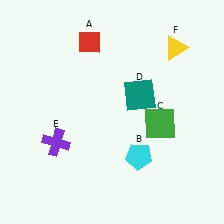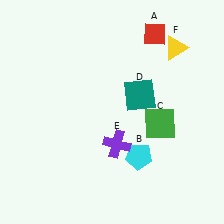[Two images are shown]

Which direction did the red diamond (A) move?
The red diamond (A) moved right.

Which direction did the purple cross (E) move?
The purple cross (E) moved right.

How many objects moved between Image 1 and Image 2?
2 objects moved between the two images.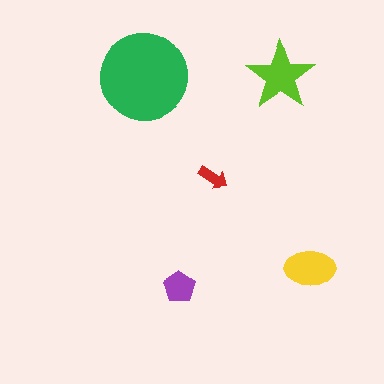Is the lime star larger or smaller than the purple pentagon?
Larger.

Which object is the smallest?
The red arrow.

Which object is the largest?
The green circle.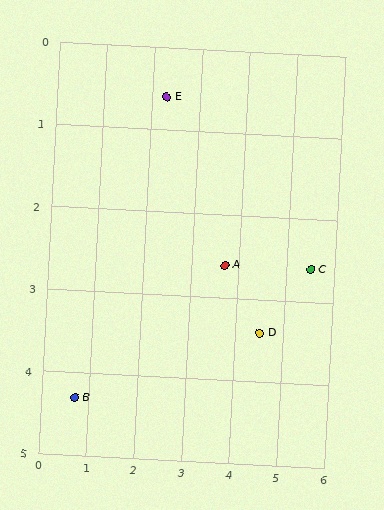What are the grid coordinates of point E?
Point E is at approximately (2.3, 0.6).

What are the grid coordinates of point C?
Point C is at approximately (5.5, 2.6).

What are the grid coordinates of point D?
Point D is at approximately (4.5, 3.4).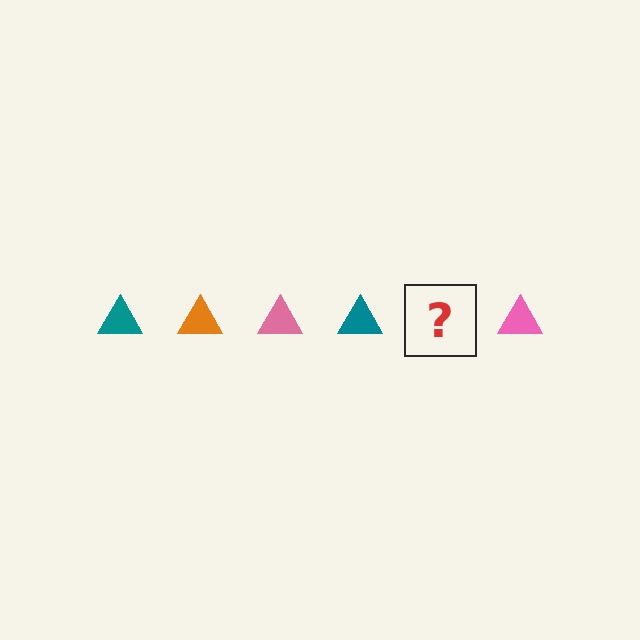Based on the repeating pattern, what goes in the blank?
The blank should be an orange triangle.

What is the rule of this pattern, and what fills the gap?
The rule is that the pattern cycles through teal, orange, pink triangles. The gap should be filled with an orange triangle.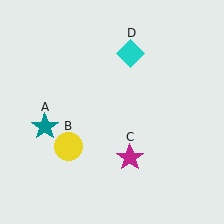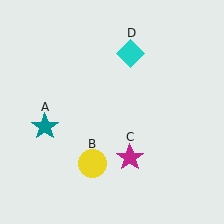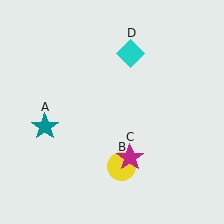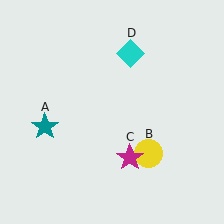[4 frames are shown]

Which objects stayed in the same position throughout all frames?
Teal star (object A) and magenta star (object C) and cyan diamond (object D) remained stationary.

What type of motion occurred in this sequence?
The yellow circle (object B) rotated counterclockwise around the center of the scene.